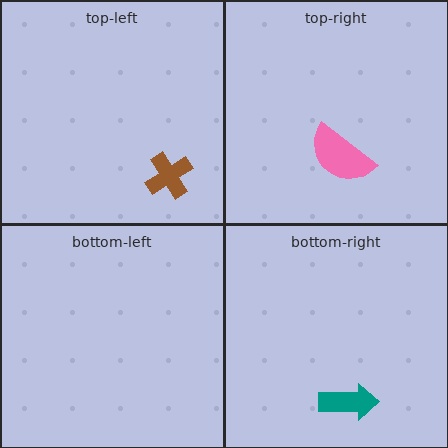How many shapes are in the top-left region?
1.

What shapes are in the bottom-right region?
The teal arrow.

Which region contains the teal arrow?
The bottom-right region.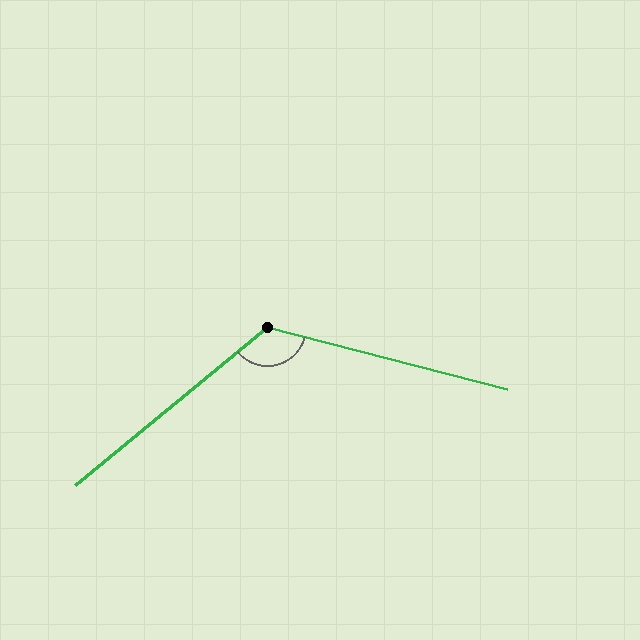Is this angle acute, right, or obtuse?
It is obtuse.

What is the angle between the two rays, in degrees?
Approximately 126 degrees.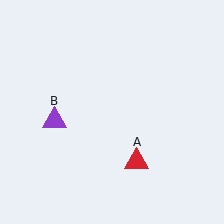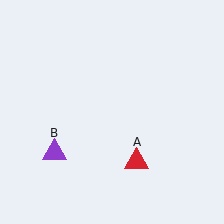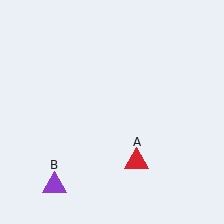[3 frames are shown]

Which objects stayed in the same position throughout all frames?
Red triangle (object A) remained stationary.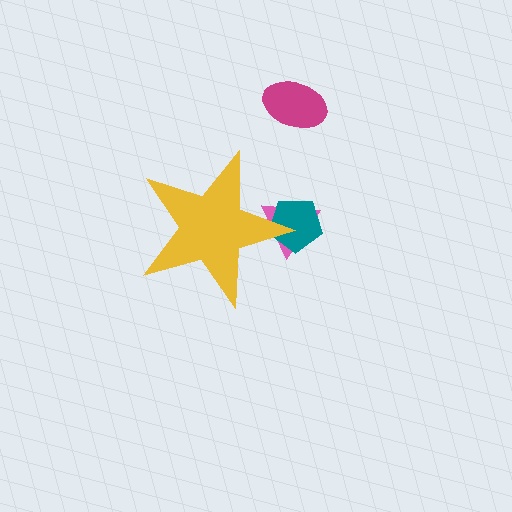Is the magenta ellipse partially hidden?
No, the magenta ellipse is fully visible.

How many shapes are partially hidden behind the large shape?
2 shapes are partially hidden.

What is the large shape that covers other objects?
A yellow star.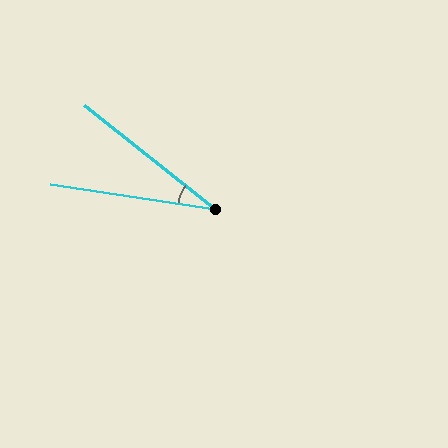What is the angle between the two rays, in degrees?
Approximately 30 degrees.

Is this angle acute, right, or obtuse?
It is acute.